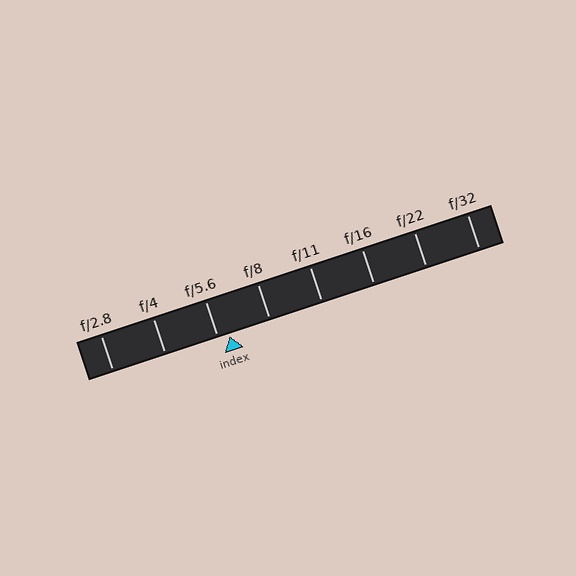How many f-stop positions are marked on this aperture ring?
There are 8 f-stop positions marked.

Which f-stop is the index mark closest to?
The index mark is closest to f/5.6.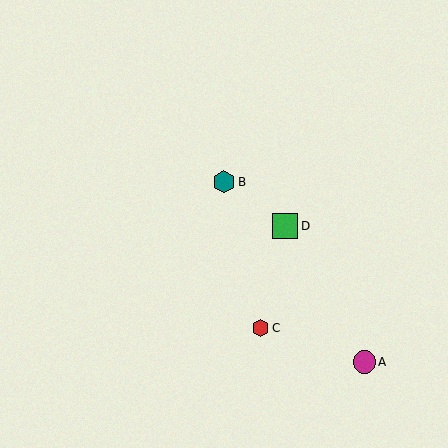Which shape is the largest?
The green square (labeled D) is the largest.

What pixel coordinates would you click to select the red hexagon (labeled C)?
Click at (260, 328) to select the red hexagon C.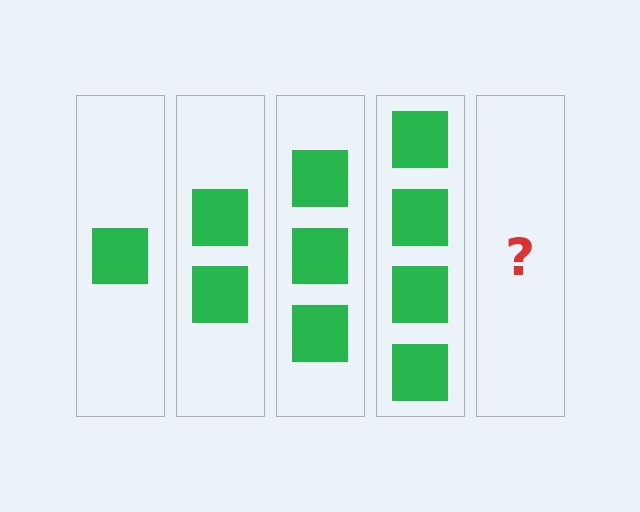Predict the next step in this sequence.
The next step is 5 squares.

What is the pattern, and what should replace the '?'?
The pattern is that each step adds one more square. The '?' should be 5 squares.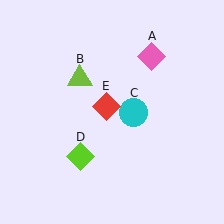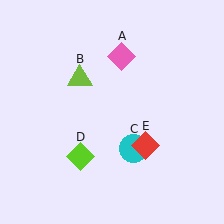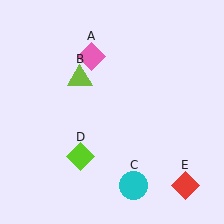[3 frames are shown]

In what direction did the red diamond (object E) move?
The red diamond (object E) moved down and to the right.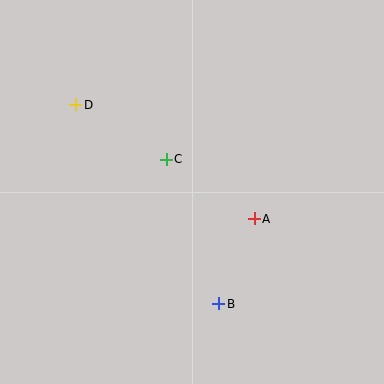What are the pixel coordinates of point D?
Point D is at (76, 105).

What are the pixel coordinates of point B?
Point B is at (219, 304).